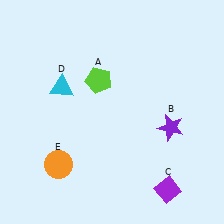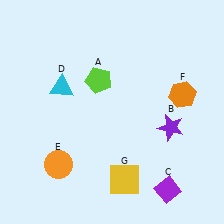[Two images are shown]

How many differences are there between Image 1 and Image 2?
There are 2 differences between the two images.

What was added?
An orange hexagon (F), a yellow square (G) were added in Image 2.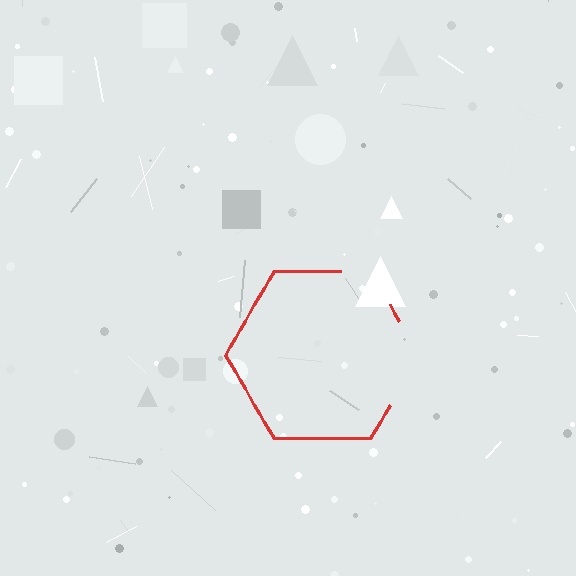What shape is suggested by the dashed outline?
The dashed outline suggests a hexagon.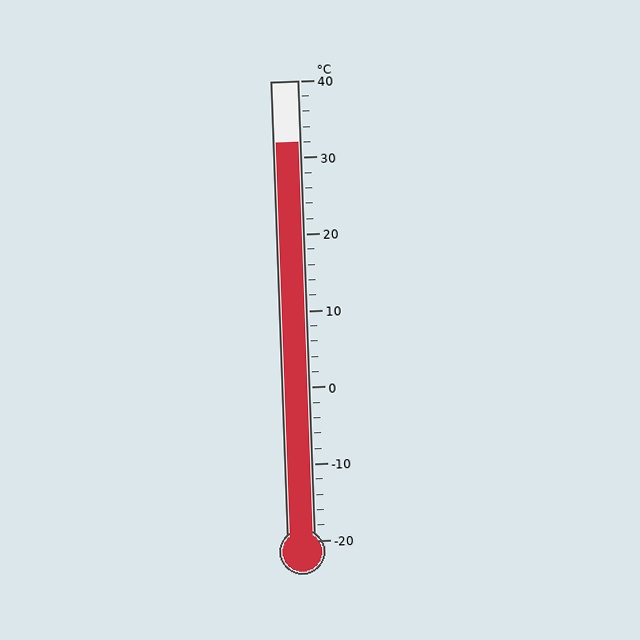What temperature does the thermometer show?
The thermometer shows approximately 32°C.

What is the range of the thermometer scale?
The thermometer scale ranges from -20°C to 40°C.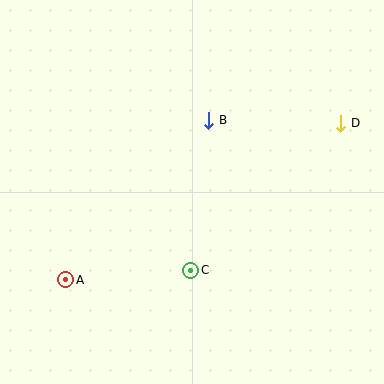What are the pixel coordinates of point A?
Point A is at (66, 280).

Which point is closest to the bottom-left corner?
Point A is closest to the bottom-left corner.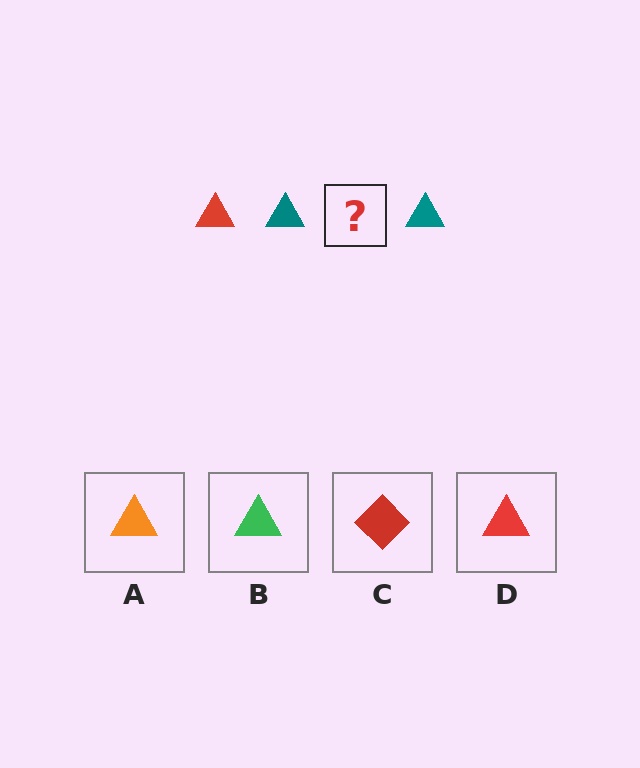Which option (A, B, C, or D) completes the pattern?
D.